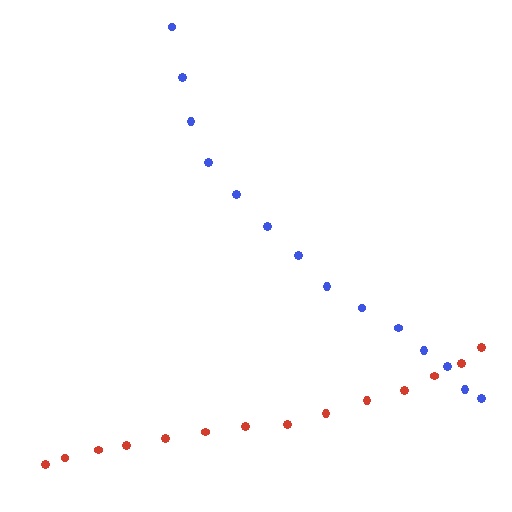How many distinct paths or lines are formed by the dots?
There are 2 distinct paths.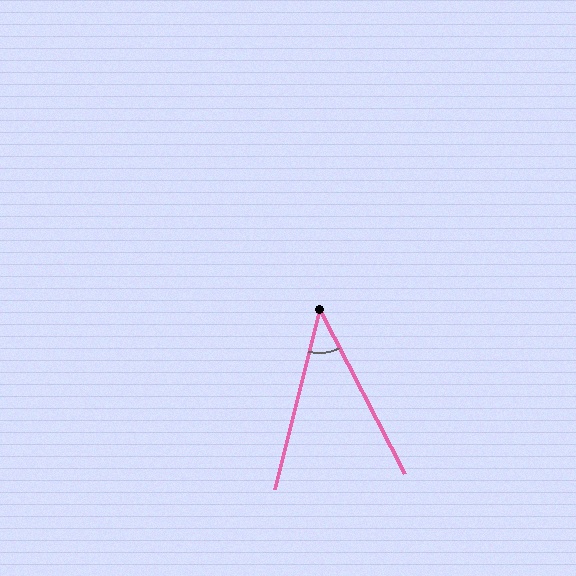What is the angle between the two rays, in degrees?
Approximately 41 degrees.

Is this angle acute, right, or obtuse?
It is acute.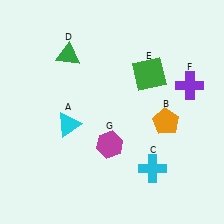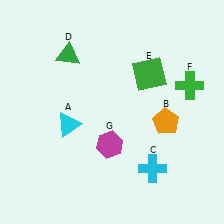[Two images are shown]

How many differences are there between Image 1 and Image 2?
There is 1 difference between the two images.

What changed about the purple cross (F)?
In Image 1, F is purple. In Image 2, it changed to green.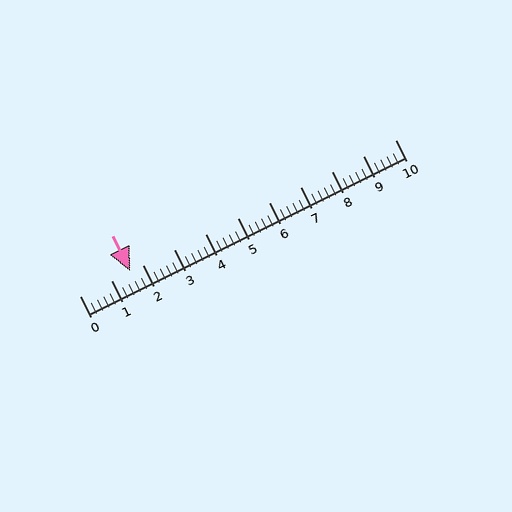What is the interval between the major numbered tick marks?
The major tick marks are spaced 1 units apart.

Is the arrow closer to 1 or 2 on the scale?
The arrow is closer to 2.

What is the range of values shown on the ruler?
The ruler shows values from 0 to 10.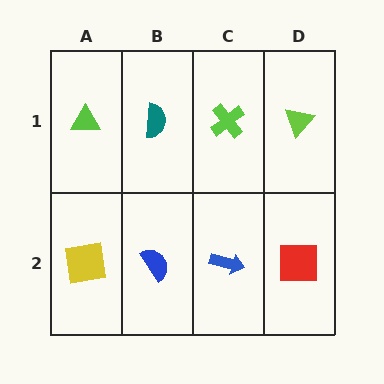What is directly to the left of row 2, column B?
A yellow square.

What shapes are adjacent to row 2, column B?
A teal semicircle (row 1, column B), a yellow square (row 2, column A), a blue arrow (row 2, column C).